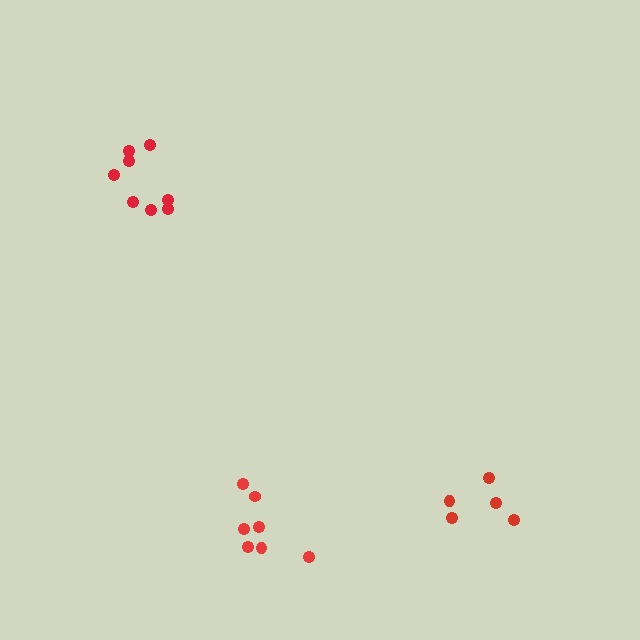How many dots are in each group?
Group 1: 7 dots, Group 2: 8 dots, Group 3: 5 dots (20 total).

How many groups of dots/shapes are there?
There are 3 groups.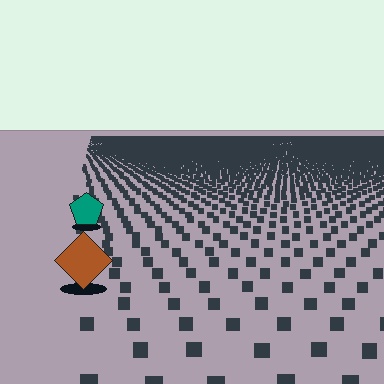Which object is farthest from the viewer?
The teal pentagon is farthest from the viewer. It appears smaller and the ground texture around it is denser.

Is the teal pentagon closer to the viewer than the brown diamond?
No. The brown diamond is closer — you can tell from the texture gradient: the ground texture is coarser near it.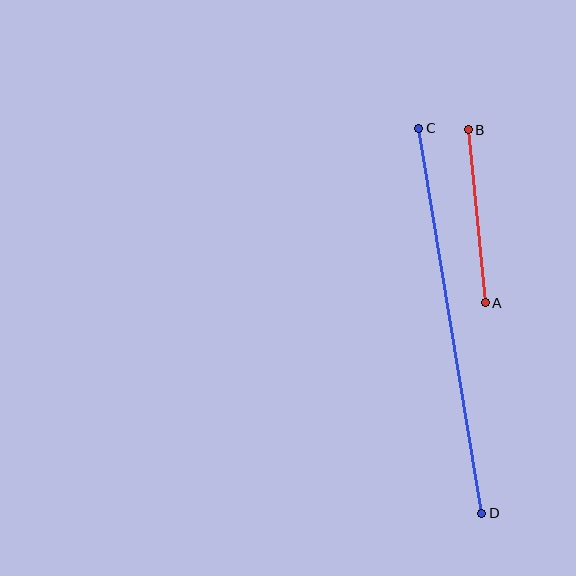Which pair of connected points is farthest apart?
Points C and D are farthest apart.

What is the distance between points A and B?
The distance is approximately 174 pixels.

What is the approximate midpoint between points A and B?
The midpoint is at approximately (477, 216) pixels.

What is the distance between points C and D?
The distance is approximately 390 pixels.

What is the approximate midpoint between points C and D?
The midpoint is at approximately (450, 321) pixels.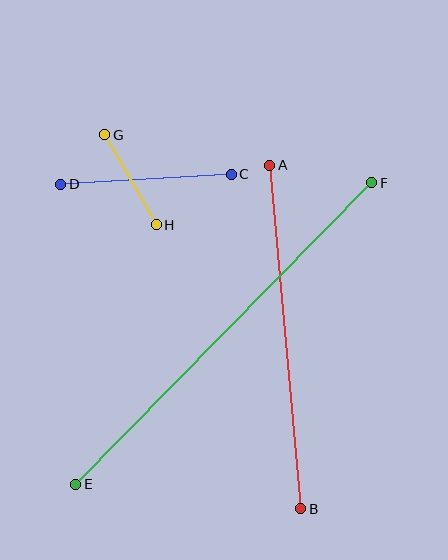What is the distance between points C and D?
The distance is approximately 171 pixels.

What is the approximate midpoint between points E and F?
The midpoint is at approximately (224, 333) pixels.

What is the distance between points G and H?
The distance is approximately 104 pixels.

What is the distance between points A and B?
The distance is approximately 345 pixels.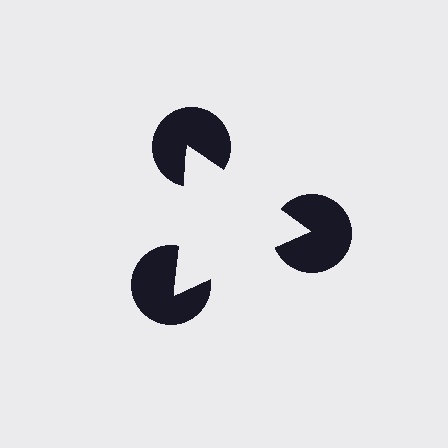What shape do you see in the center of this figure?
An illusory triangle — its edges are inferred from the aligned wedge cuts in the pac-man discs, not physically drawn.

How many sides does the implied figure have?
3 sides.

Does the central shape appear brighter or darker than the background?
It typically appears slightly brighter than the background, even though no actual brightness change is drawn.